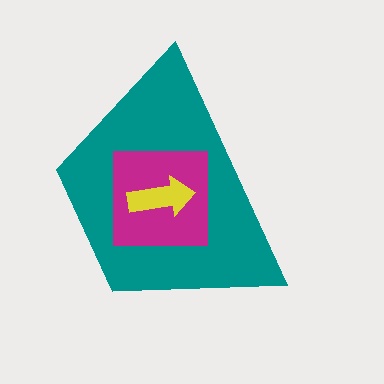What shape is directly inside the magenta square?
The yellow arrow.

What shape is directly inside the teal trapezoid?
The magenta square.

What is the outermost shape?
The teal trapezoid.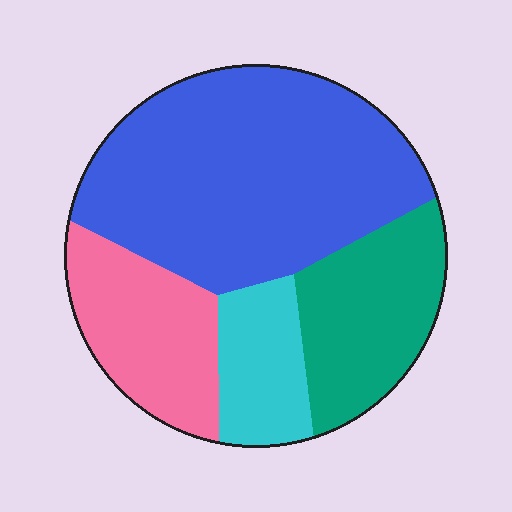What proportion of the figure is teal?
Teal takes up less than a quarter of the figure.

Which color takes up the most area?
Blue, at roughly 50%.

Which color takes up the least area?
Cyan, at roughly 10%.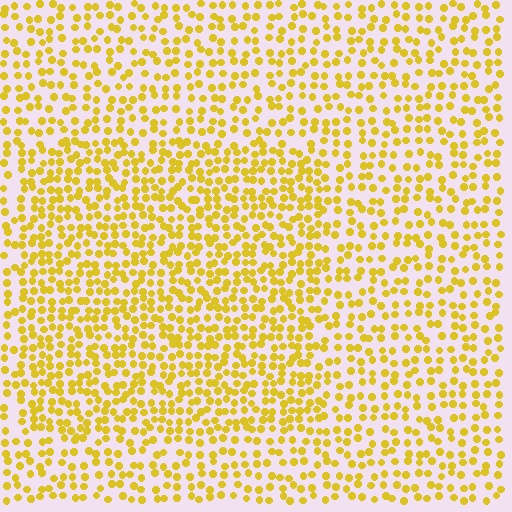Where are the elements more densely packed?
The elements are more densely packed inside the rectangle boundary.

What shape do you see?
I see a rectangle.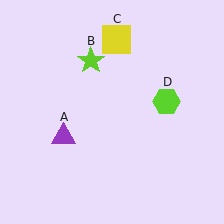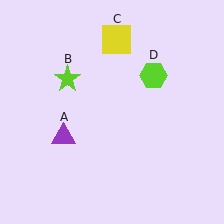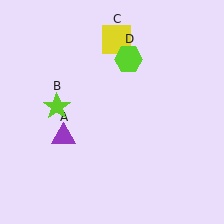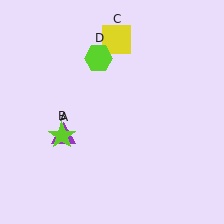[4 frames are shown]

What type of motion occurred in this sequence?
The lime star (object B), lime hexagon (object D) rotated counterclockwise around the center of the scene.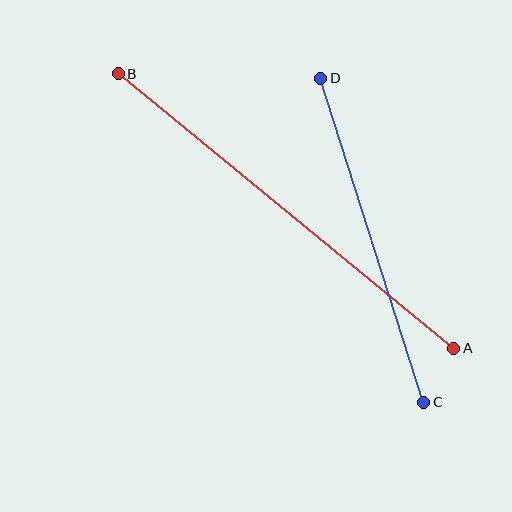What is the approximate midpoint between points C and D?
The midpoint is at approximately (372, 240) pixels.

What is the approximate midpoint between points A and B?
The midpoint is at approximately (286, 211) pixels.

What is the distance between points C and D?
The distance is approximately 340 pixels.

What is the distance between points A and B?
The distance is approximately 434 pixels.